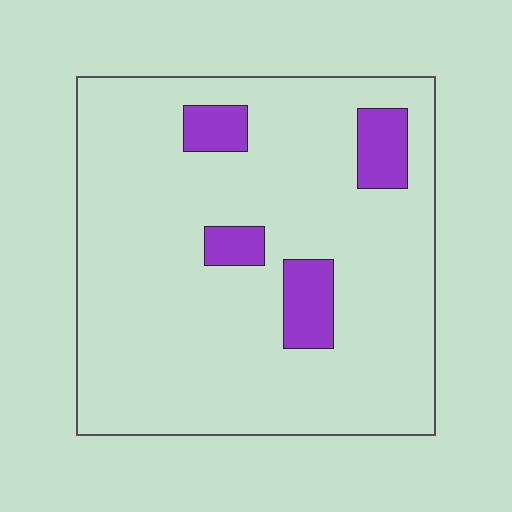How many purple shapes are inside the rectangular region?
4.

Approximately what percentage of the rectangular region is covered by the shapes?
Approximately 10%.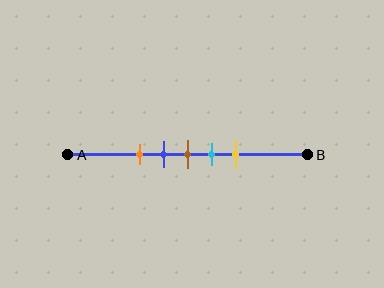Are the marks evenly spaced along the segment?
Yes, the marks are approximately evenly spaced.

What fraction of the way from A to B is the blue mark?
The blue mark is approximately 40% (0.4) of the way from A to B.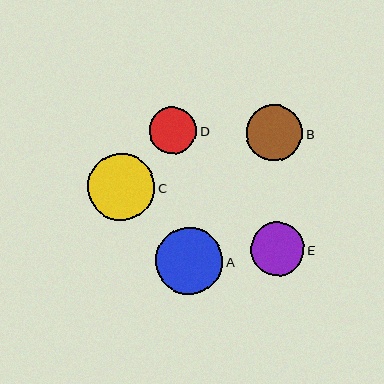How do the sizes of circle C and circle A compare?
Circle C and circle A are approximately the same size.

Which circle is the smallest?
Circle D is the smallest with a size of approximately 47 pixels.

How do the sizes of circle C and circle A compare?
Circle C and circle A are approximately the same size.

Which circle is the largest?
Circle C is the largest with a size of approximately 67 pixels.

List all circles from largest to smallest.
From largest to smallest: C, A, B, E, D.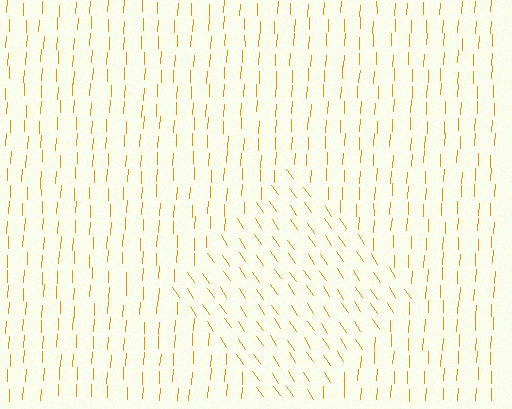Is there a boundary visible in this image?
Yes, there is a texture boundary formed by a change in line orientation.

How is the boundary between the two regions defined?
The boundary is defined purely by a change in line orientation (approximately 36 degrees difference). All lines are the same color and thickness.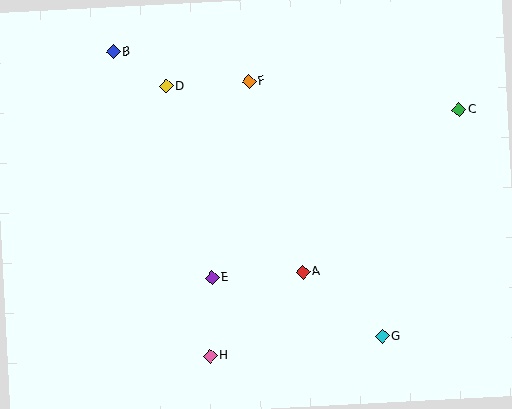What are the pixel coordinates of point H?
Point H is at (210, 356).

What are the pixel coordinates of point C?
Point C is at (459, 110).